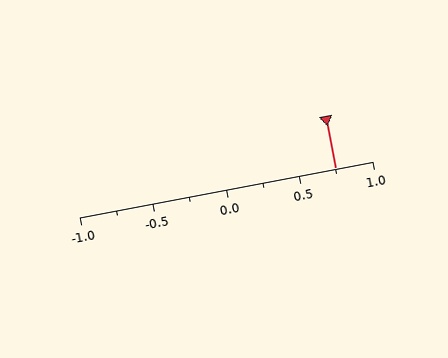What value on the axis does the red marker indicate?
The marker indicates approximately 0.75.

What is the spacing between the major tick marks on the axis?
The major ticks are spaced 0.5 apart.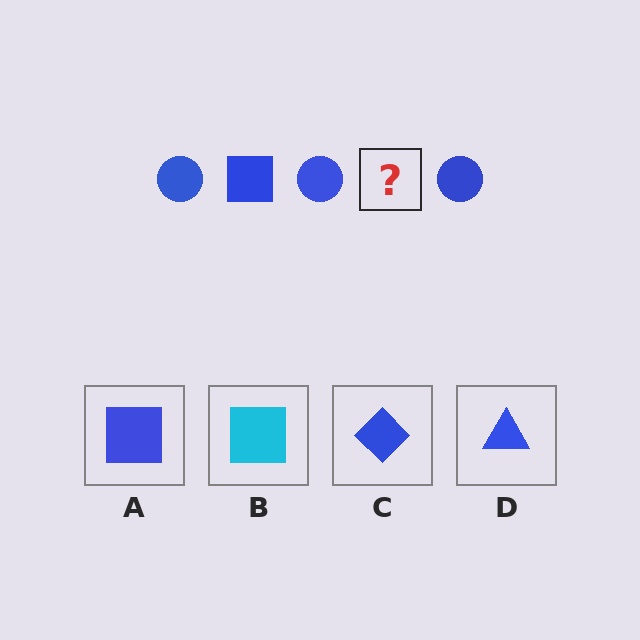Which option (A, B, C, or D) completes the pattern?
A.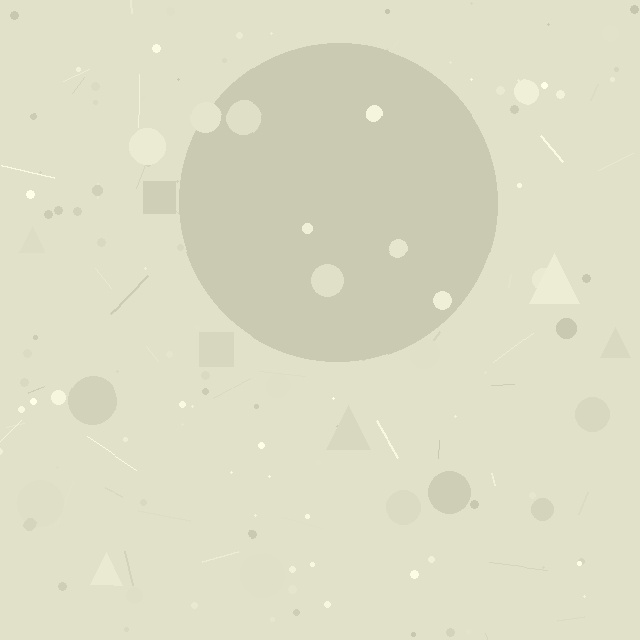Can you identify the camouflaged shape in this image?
The camouflaged shape is a circle.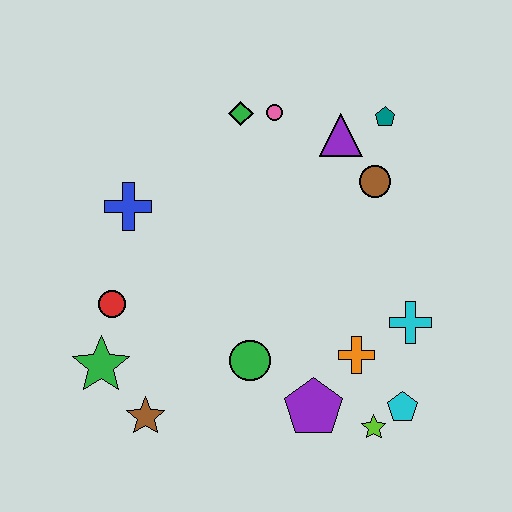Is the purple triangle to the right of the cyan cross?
No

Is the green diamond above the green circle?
Yes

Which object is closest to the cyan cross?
The orange cross is closest to the cyan cross.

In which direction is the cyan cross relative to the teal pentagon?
The cyan cross is below the teal pentagon.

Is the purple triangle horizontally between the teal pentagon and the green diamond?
Yes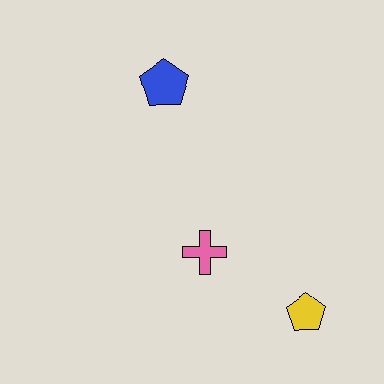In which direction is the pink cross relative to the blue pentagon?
The pink cross is below the blue pentagon.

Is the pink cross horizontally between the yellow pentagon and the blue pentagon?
Yes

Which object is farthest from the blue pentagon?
The yellow pentagon is farthest from the blue pentagon.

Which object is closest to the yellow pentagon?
The pink cross is closest to the yellow pentagon.